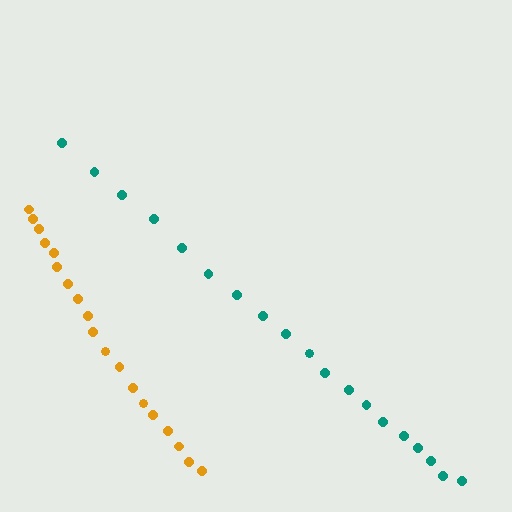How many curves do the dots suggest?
There are 2 distinct paths.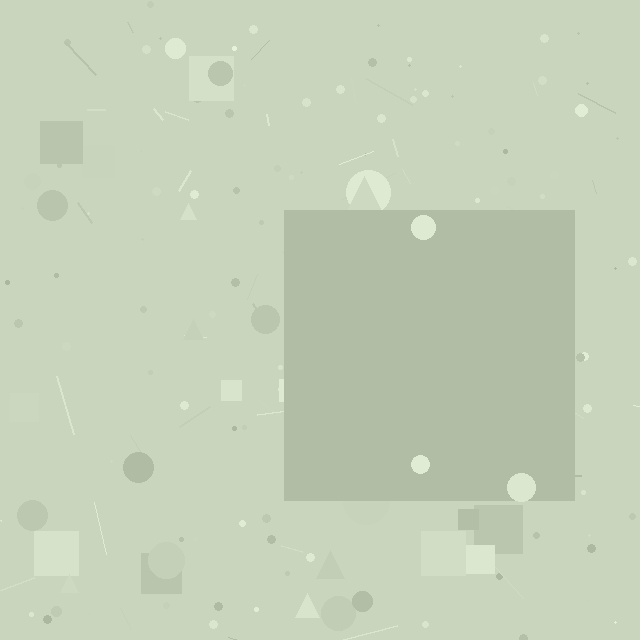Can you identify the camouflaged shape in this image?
The camouflaged shape is a square.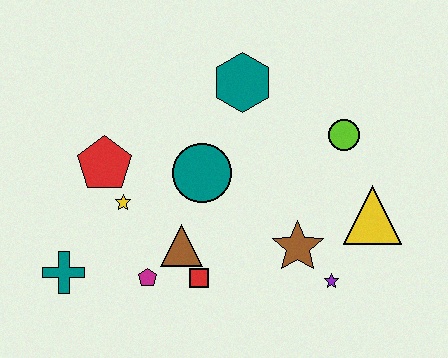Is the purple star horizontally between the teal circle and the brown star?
No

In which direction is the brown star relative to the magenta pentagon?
The brown star is to the right of the magenta pentagon.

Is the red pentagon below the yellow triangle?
No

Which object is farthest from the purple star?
The teal cross is farthest from the purple star.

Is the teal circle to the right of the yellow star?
Yes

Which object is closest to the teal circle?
The brown triangle is closest to the teal circle.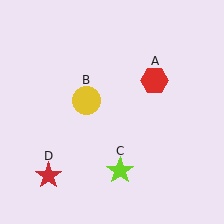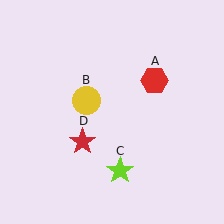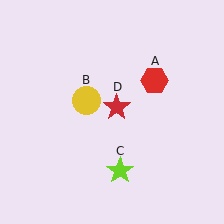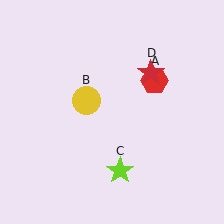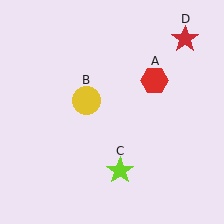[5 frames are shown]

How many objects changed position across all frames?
1 object changed position: red star (object D).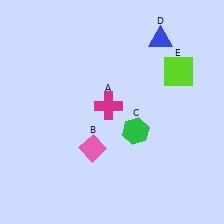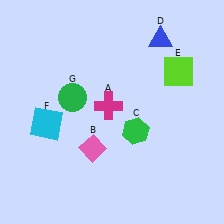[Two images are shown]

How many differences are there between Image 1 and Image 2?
There are 2 differences between the two images.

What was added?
A cyan square (F), a green circle (G) were added in Image 2.